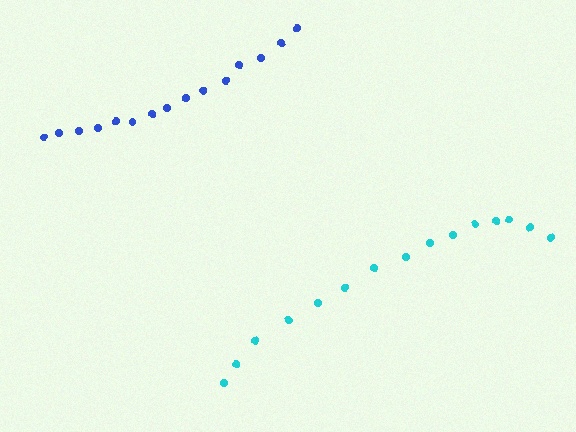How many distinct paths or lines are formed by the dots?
There are 2 distinct paths.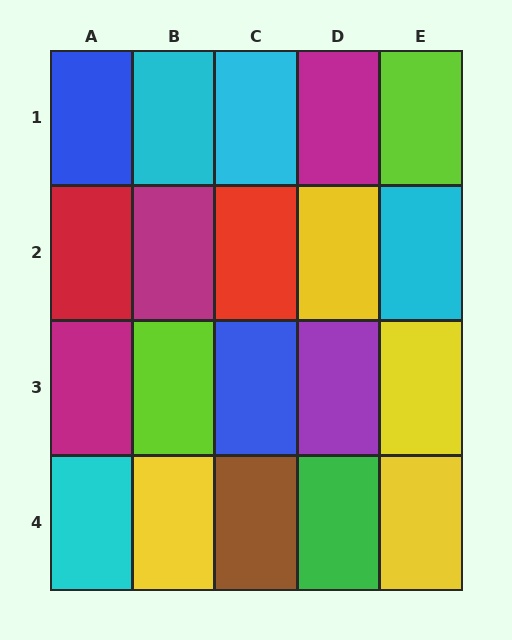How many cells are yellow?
4 cells are yellow.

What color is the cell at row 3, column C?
Blue.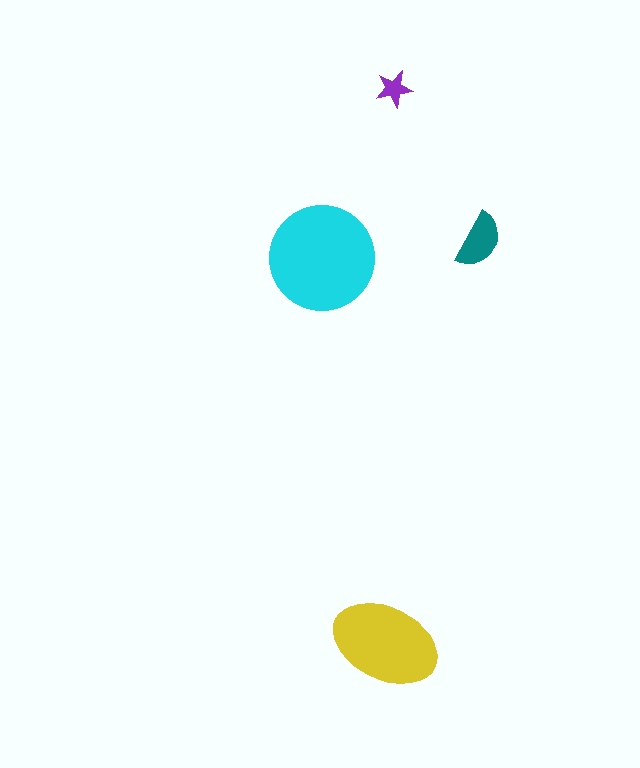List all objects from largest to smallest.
The cyan circle, the yellow ellipse, the teal semicircle, the purple star.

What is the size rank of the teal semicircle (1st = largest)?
3rd.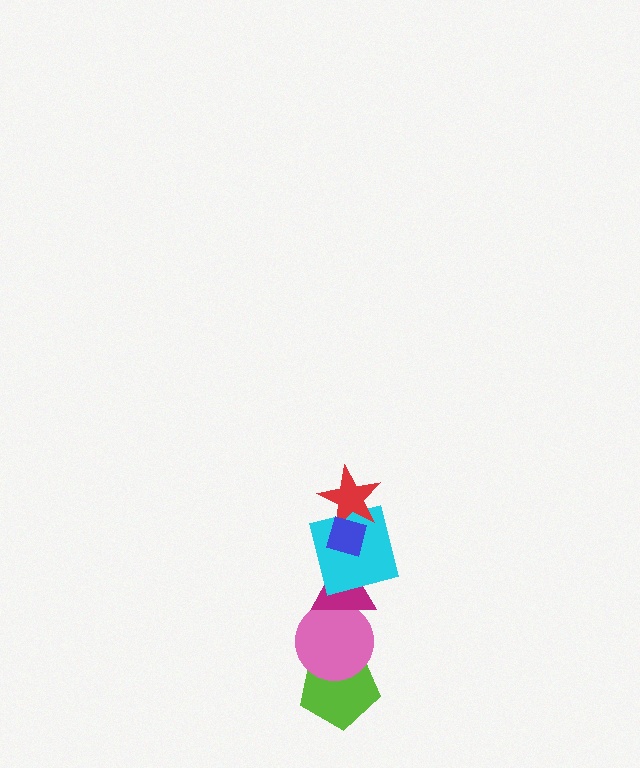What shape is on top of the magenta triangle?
The cyan square is on top of the magenta triangle.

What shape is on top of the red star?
The blue diamond is on top of the red star.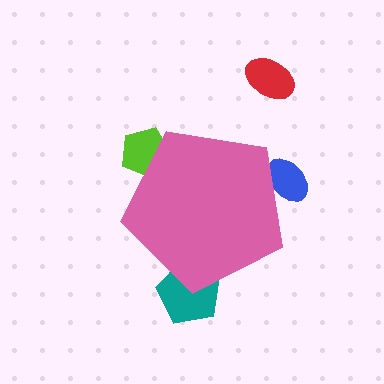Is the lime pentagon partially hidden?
Yes, the lime pentagon is partially hidden behind the pink pentagon.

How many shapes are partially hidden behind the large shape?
3 shapes are partially hidden.